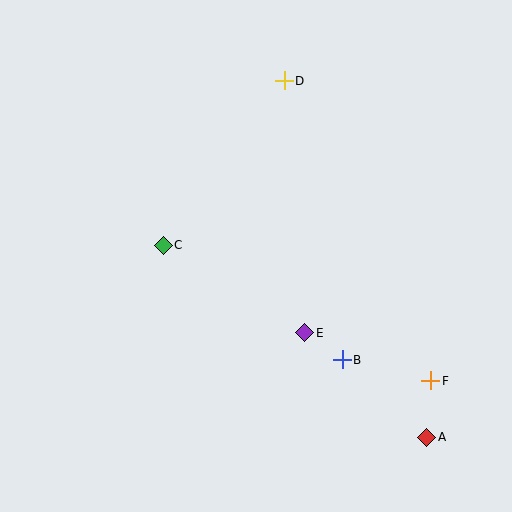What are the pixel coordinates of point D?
Point D is at (284, 81).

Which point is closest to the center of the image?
Point E at (305, 333) is closest to the center.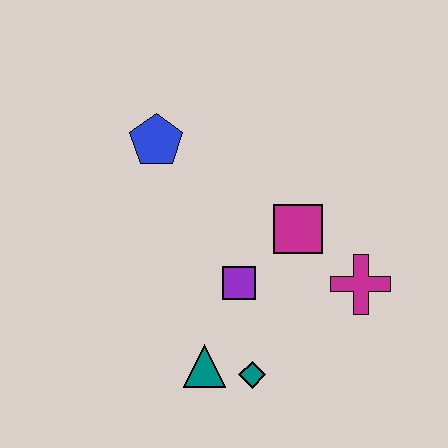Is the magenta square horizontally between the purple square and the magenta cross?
Yes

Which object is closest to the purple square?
The magenta square is closest to the purple square.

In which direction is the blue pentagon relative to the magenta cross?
The blue pentagon is to the left of the magenta cross.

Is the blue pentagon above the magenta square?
Yes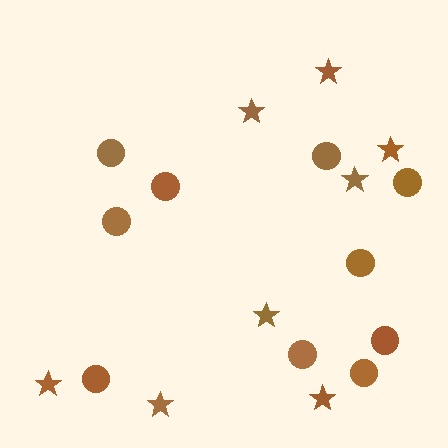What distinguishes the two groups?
There are 2 groups: one group of stars (8) and one group of circles (10).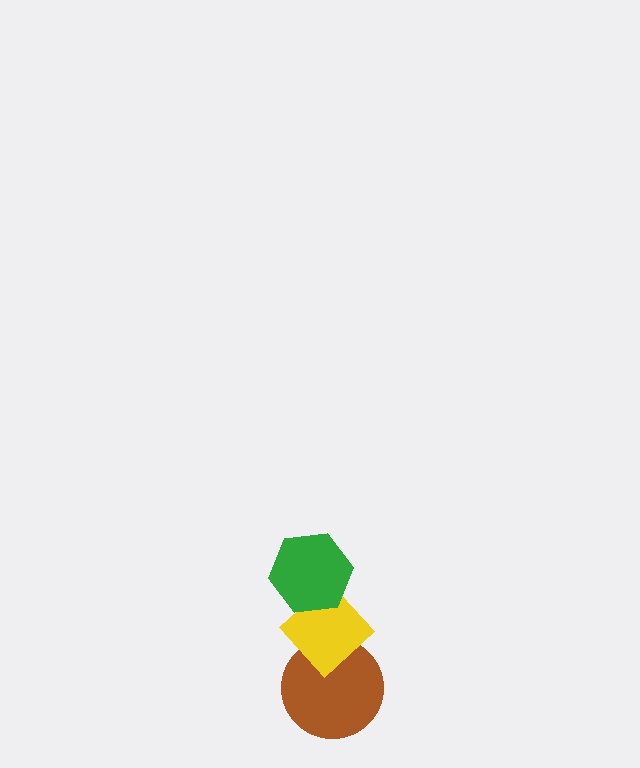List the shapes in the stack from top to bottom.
From top to bottom: the green hexagon, the yellow diamond, the brown circle.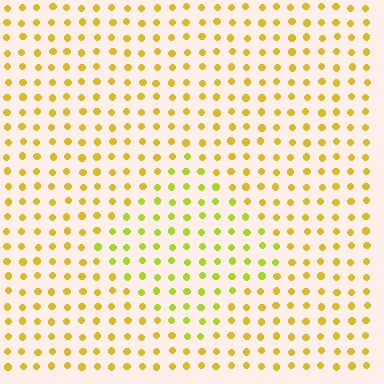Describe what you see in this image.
The image is filled with small yellow elements in a uniform arrangement. A diamond-shaped region is visible where the elements are tinted to a slightly different hue, forming a subtle color boundary.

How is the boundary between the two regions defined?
The boundary is defined purely by a slight shift in hue (about 29 degrees). Spacing, size, and orientation are identical on both sides.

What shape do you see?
I see a diamond.